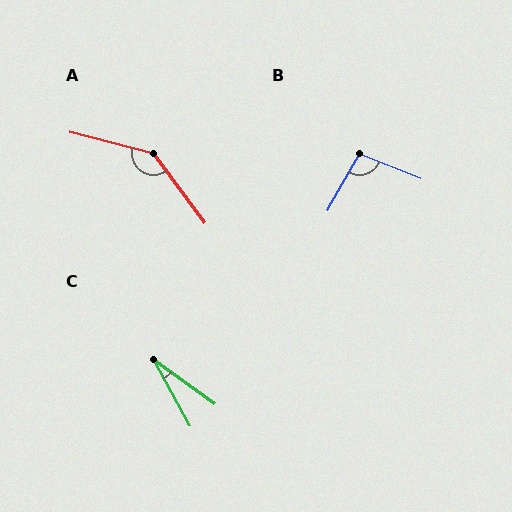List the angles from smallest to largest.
C (26°), B (98°), A (141°).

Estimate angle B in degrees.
Approximately 98 degrees.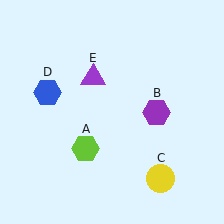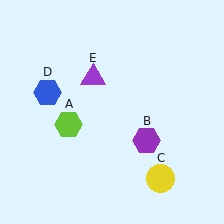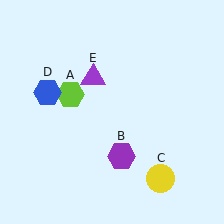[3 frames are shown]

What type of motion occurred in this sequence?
The lime hexagon (object A), purple hexagon (object B) rotated clockwise around the center of the scene.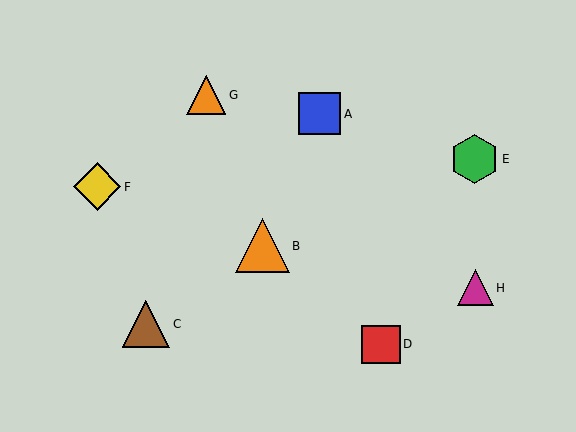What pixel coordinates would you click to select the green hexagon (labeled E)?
Click at (474, 159) to select the green hexagon E.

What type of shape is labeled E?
Shape E is a green hexagon.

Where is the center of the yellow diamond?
The center of the yellow diamond is at (97, 187).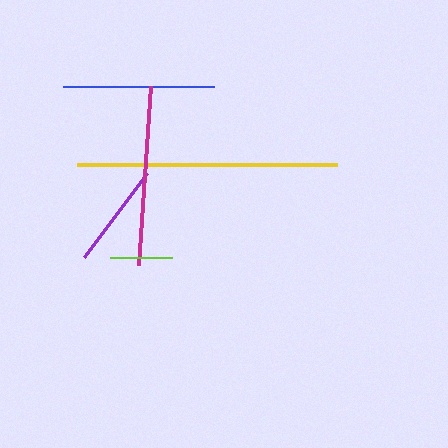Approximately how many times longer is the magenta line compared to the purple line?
The magenta line is approximately 1.7 times the length of the purple line.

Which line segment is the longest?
The yellow line is the longest at approximately 260 pixels.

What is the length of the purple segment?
The purple segment is approximately 105 pixels long.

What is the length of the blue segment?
The blue segment is approximately 151 pixels long.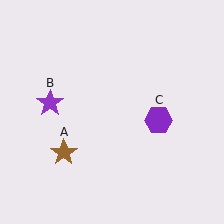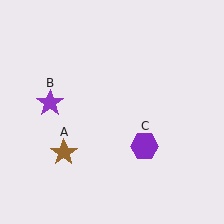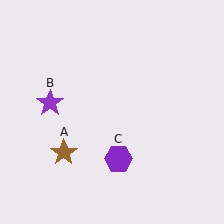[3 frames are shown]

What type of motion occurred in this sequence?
The purple hexagon (object C) rotated clockwise around the center of the scene.